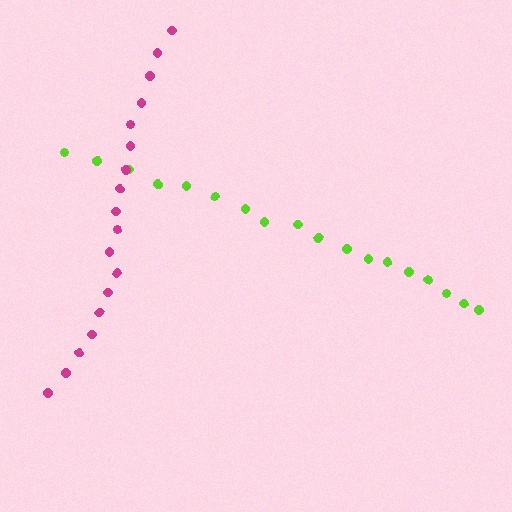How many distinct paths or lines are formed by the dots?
There are 2 distinct paths.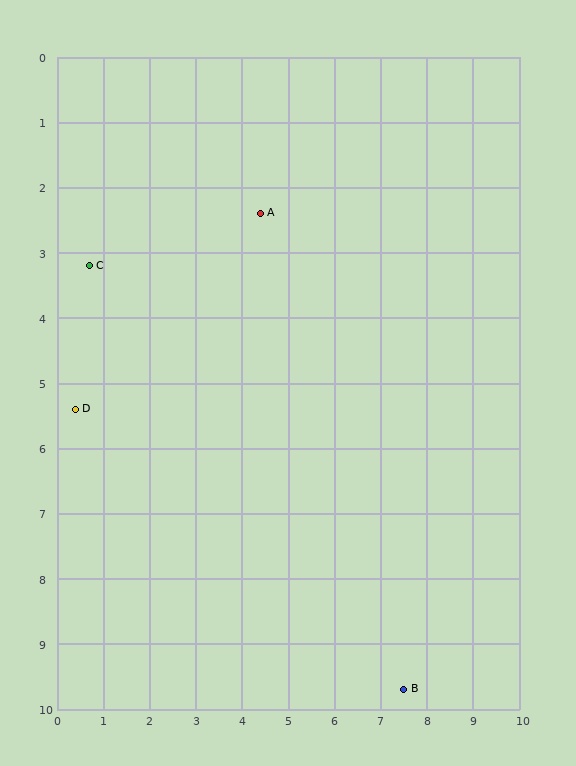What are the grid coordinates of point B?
Point B is at approximately (7.5, 9.7).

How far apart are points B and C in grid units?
Points B and C are about 9.4 grid units apart.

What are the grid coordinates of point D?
Point D is at approximately (0.4, 5.4).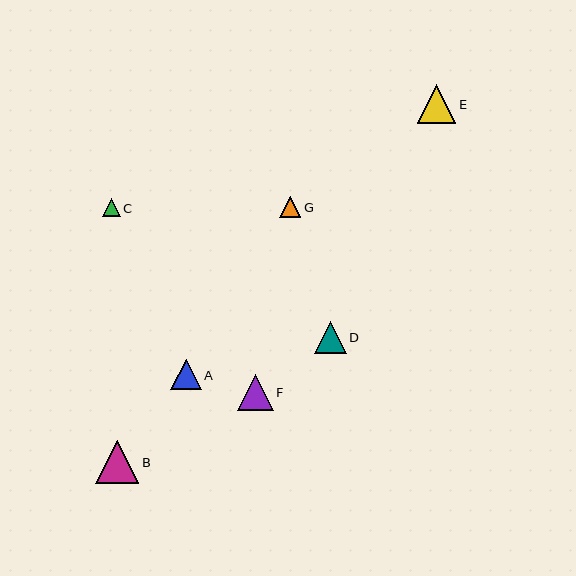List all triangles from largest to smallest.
From largest to smallest: B, E, F, D, A, G, C.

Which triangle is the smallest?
Triangle C is the smallest with a size of approximately 18 pixels.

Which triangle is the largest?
Triangle B is the largest with a size of approximately 43 pixels.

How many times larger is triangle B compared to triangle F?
Triangle B is approximately 1.2 times the size of triangle F.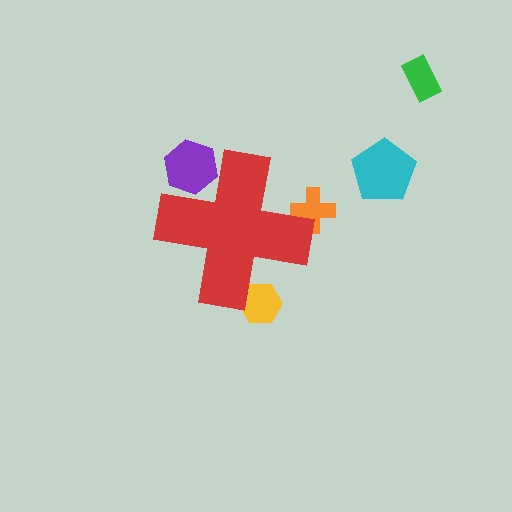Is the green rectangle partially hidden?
No, the green rectangle is fully visible.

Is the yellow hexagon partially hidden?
Yes, the yellow hexagon is partially hidden behind the red cross.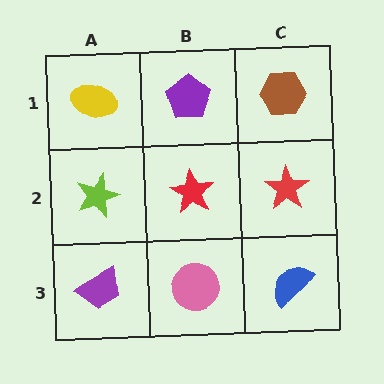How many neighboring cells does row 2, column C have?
3.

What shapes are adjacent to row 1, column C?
A red star (row 2, column C), a purple pentagon (row 1, column B).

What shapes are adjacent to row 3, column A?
A lime star (row 2, column A), a pink circle (row 3, column B).